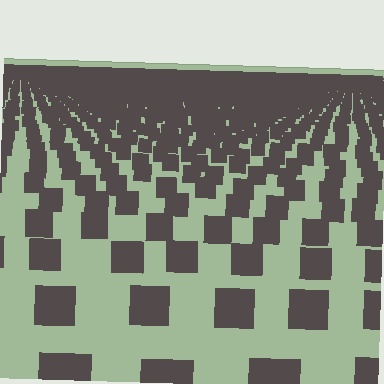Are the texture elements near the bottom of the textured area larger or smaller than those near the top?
Larger. Near the bottom, elements are closer to the viewer and appear at a bigger on-screen size.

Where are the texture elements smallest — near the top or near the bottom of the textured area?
Near the top.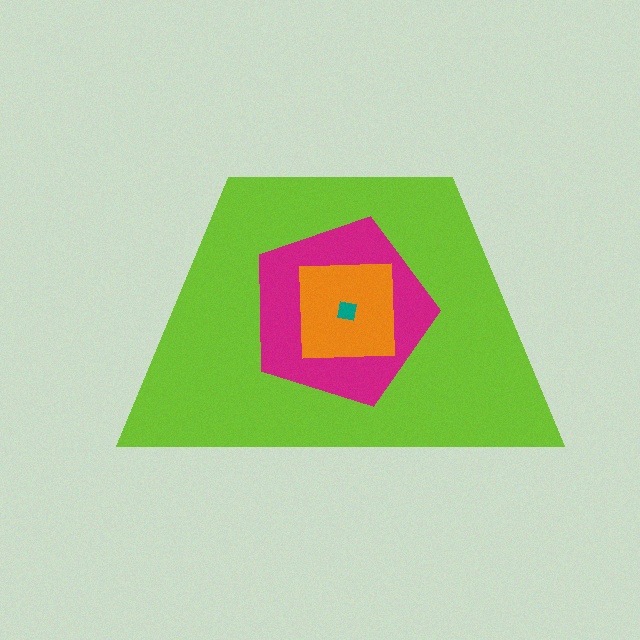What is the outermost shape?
The lime trapezoid.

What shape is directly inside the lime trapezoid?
The magenta pentagon.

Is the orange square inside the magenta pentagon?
Yes.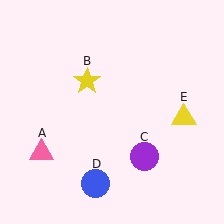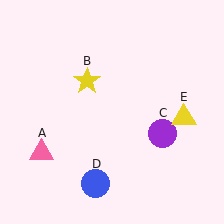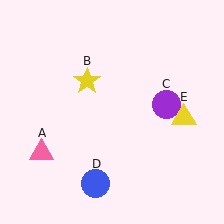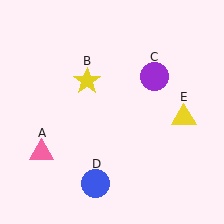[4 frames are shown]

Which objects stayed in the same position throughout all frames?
Pink triangle (object A) and yellow star (object B) and blue circle (object D) and yellow triangle (object E) remained stationary.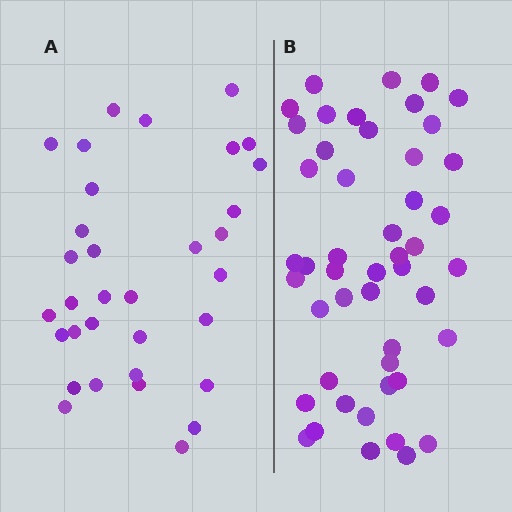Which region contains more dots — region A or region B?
Region B (the right region) has more dots.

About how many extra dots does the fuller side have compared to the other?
Region B has approximately 15 more dots than region A.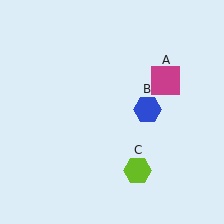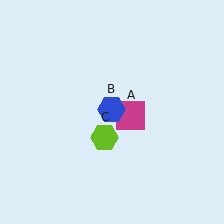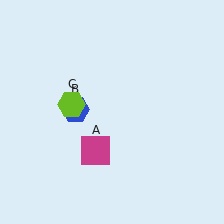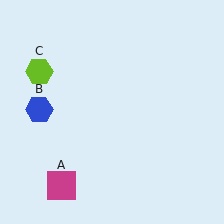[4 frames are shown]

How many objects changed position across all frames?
3 objects changed position: magenta square (object A), blue hexagon (object B), lime hexagon (object C).